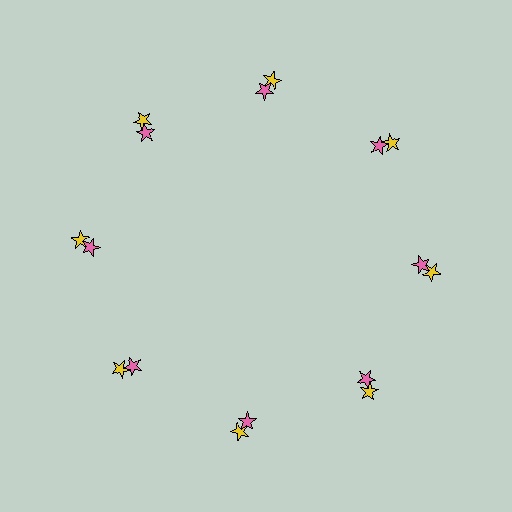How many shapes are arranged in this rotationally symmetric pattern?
There are 16 shapes, arranged in 8 groups of 2.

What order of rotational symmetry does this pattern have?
This pattern has 8-fold rotational symmetry.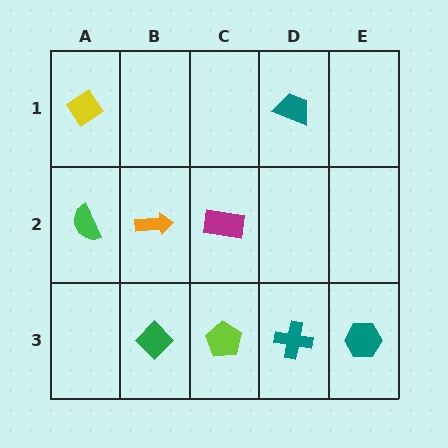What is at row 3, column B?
A green diamond.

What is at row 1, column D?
A teal trapezoid.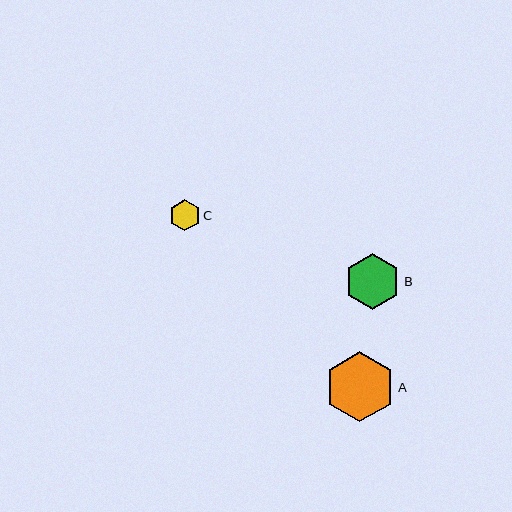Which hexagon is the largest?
Hexagon A is the largest with a size of approximately 70 pixels.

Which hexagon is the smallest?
Hexagon C is the smallest with a size of approximately 31 pixels.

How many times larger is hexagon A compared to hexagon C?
Hexagon A is approximately 2.2 times the size of hexagon C.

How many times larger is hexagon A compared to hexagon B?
Hexagon A is approximately 1.3 times the size of hexagon B.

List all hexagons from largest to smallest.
From largest to smallest: A, B, C.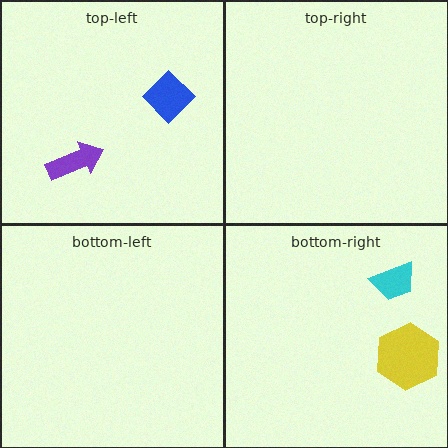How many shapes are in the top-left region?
2.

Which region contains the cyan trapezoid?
The bottom-right region.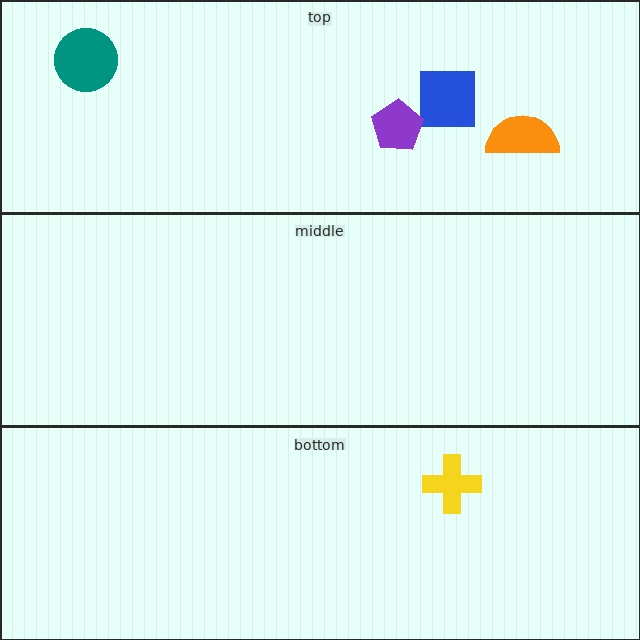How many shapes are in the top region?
4.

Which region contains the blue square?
The top region.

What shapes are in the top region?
The blue square, the purple pentagon, the orange semicircle, the teal circle.